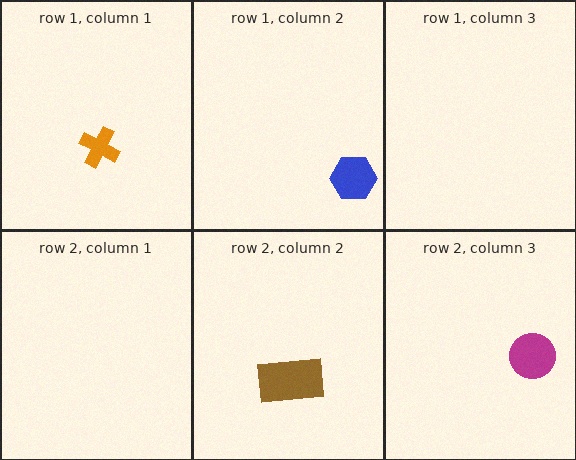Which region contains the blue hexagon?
The row 1, column 2 region.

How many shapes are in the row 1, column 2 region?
1.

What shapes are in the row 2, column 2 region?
The brown rectangle.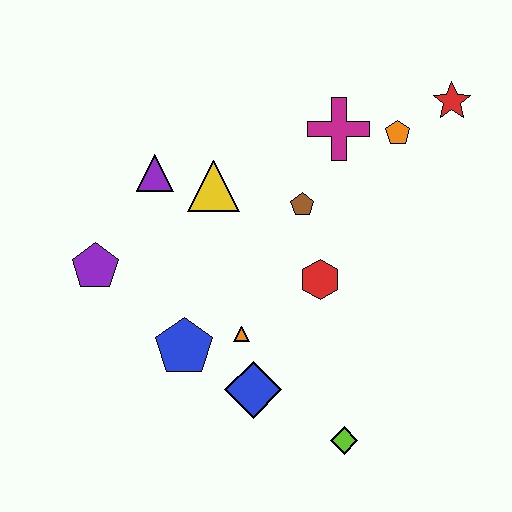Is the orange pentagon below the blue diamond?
No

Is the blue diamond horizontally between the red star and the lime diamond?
No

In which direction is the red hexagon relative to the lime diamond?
The red hexagon is above the lime diamond.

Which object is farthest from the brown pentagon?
The lime diamond is farthest from the brown pentagon.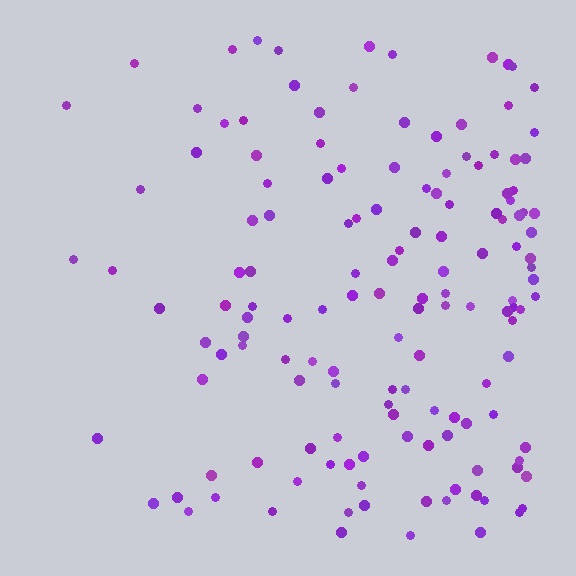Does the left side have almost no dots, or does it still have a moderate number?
Still a moderate number, just noticeably fewer than the right.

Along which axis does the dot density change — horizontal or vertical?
Horizontal.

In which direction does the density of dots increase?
From left to right, with the right side densest.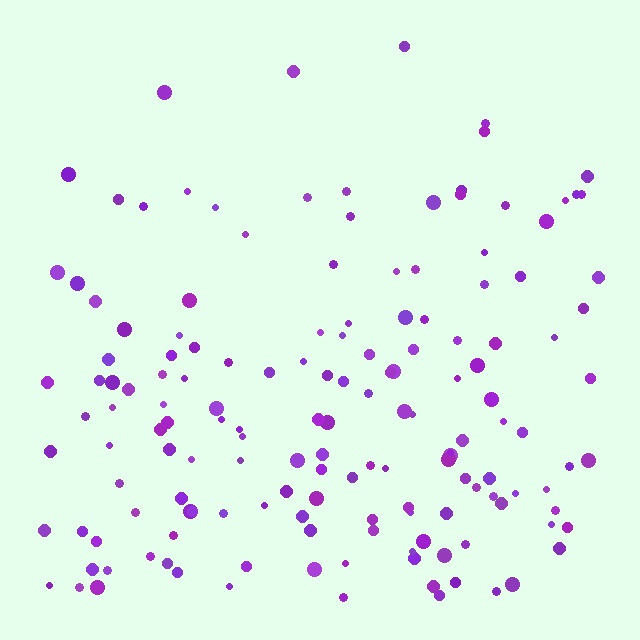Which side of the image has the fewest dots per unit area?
The top.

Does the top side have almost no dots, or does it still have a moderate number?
Still a moderate number, just noticeably fewer than the bottom.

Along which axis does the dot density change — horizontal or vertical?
Vertical.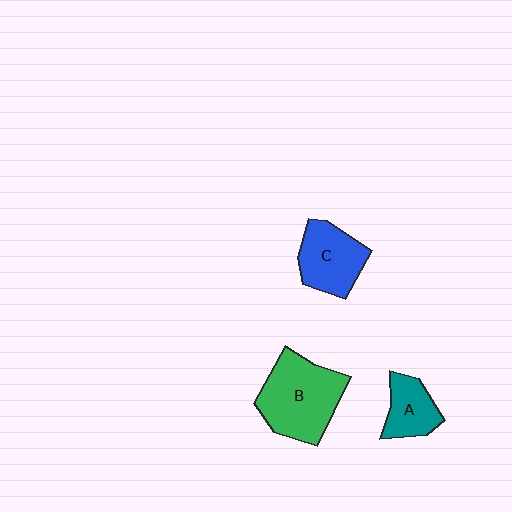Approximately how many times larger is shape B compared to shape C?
Approximately 1.4 times.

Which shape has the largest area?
Shape B (green).